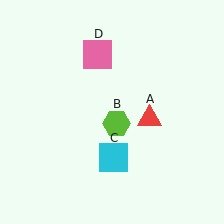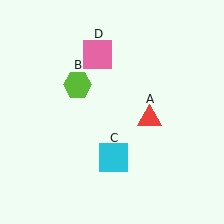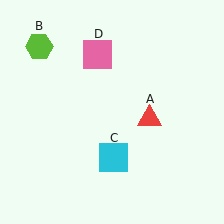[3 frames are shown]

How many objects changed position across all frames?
1 object changed position: lime hexagon (object B).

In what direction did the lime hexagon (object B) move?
The lime hexagon (object B) moved up and to the left.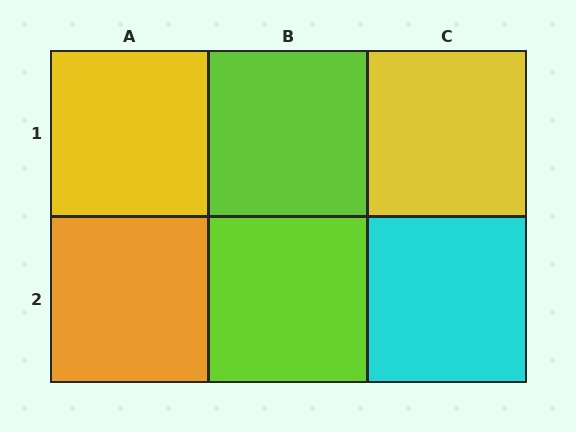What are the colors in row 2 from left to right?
Orange, lime, cyan.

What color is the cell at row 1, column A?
Yellow.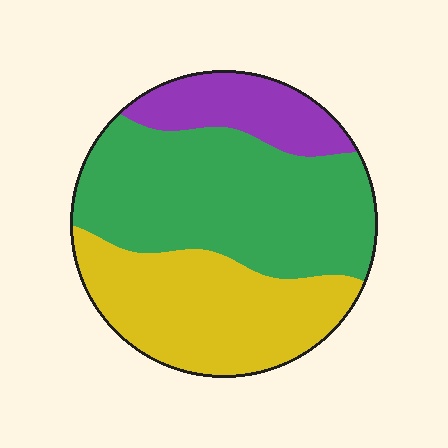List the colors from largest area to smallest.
From largest to smallest: green, yellow, purple.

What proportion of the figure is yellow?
Yellow covers about 35% of the figure.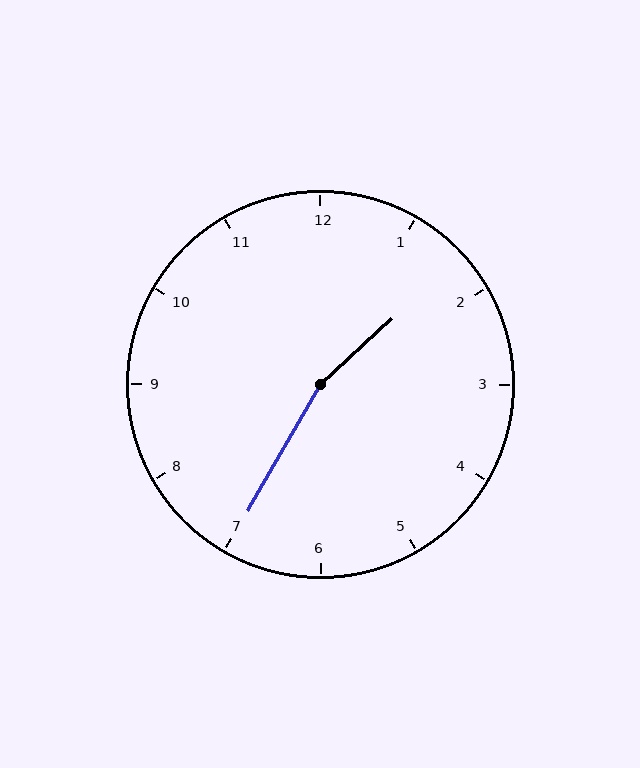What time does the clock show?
1:35.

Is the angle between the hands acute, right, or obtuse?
It is obtuse.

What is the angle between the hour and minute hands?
Approximately 162 degrees.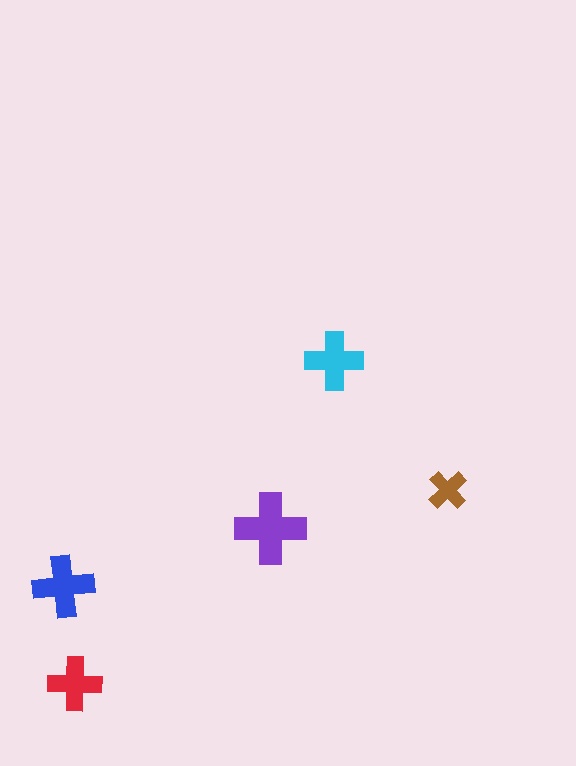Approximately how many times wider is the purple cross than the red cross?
About 1.5 times wider.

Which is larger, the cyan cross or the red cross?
The cyan one.